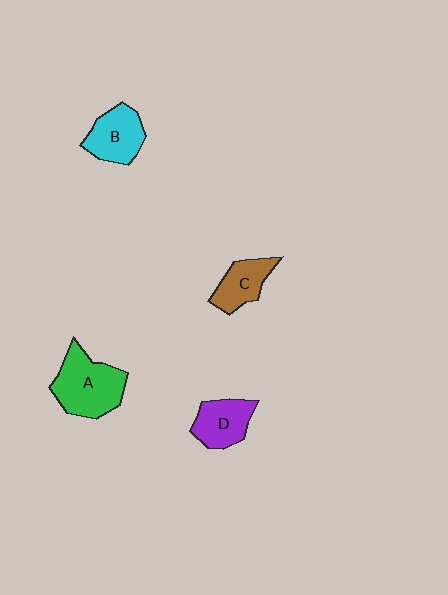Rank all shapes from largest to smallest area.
From largest to smallest: A (green), B (cyan), D (purple), C (brown).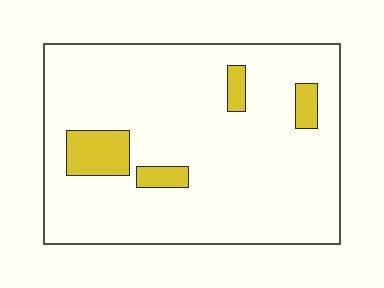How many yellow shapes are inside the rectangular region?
4.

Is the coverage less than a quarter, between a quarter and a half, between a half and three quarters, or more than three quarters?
Less than a quarter.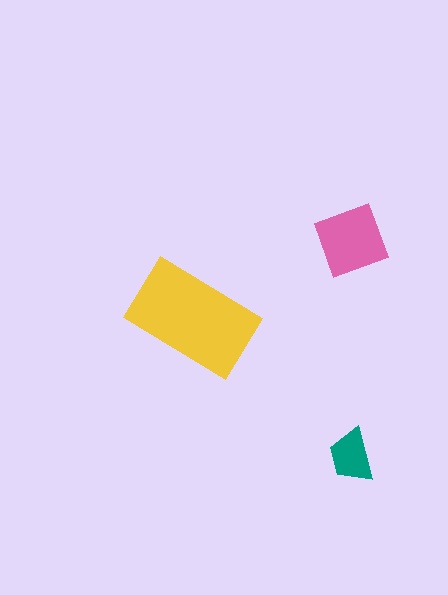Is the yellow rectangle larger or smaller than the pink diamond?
Larger.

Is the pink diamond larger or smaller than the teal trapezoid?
Larger.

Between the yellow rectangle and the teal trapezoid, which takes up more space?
The yellow rectangle.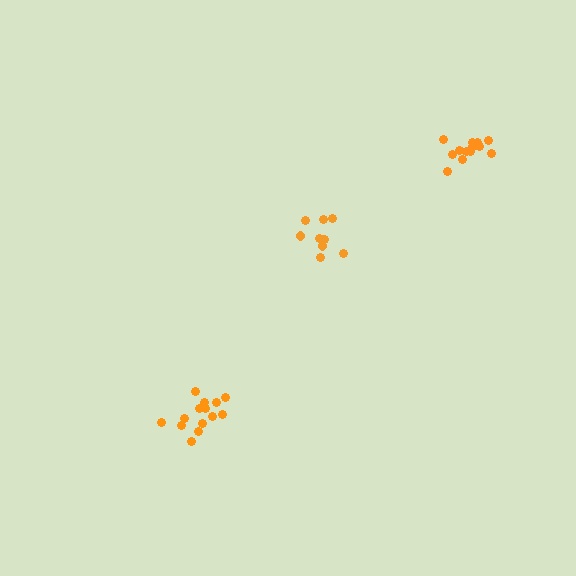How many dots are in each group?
Group 1: 14 dots, Group 2: 13 dots, Group 3: 9 dots (36 total).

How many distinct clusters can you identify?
There are 3 distinct clusters.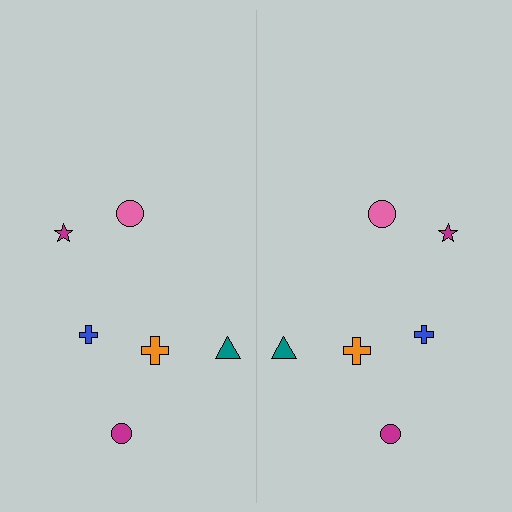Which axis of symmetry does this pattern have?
The pattern has a vertical axis of symmetry running through the center of the image.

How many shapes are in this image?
There are 12 shapes in this image.